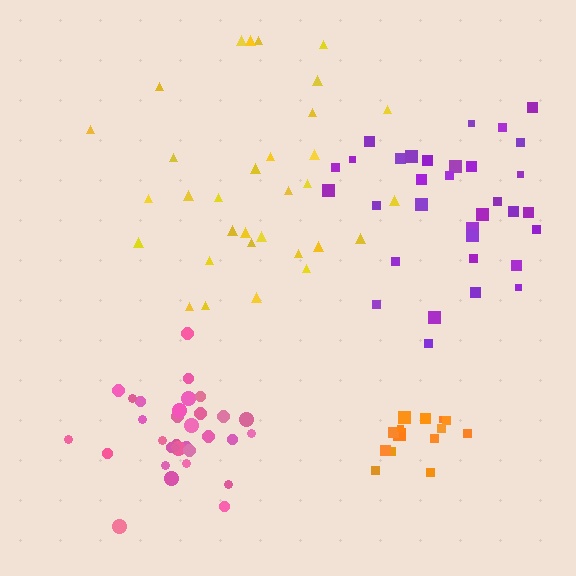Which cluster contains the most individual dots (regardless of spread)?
Purple (33).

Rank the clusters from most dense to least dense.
orange, pink, purple, yellow.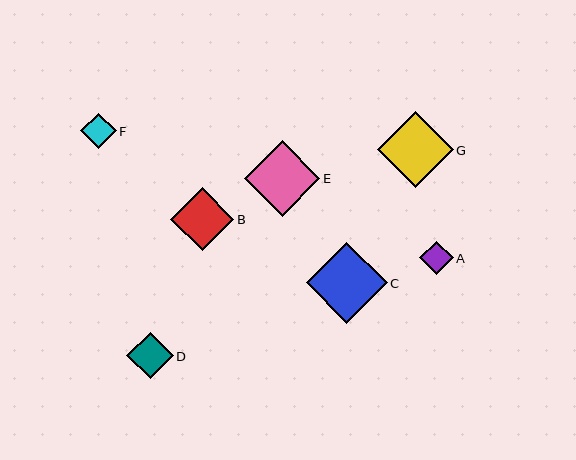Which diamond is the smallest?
Diamond A is the smallest with a size of approximately 33 pixels.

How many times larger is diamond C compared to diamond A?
Diamond C is approximately 2.5 times the size of diamond A.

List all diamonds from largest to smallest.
From largest to smallest: C, G, E, B, D, F, A.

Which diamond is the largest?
Diamond C is the largest with a size of approximately 81 pixels.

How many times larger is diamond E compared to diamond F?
Diamond E is approximately 2.1 times the size of diamond F.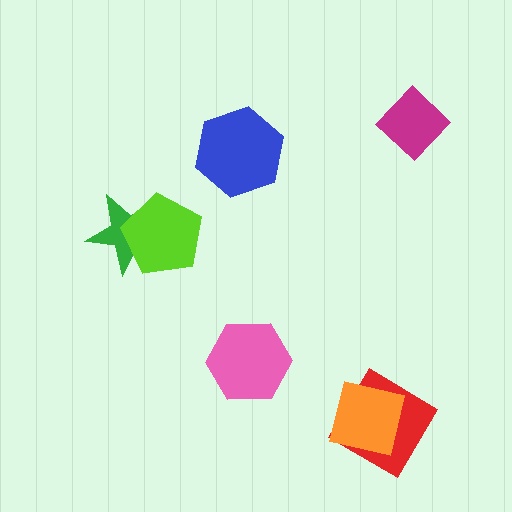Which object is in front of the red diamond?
The orange square is in front of the red diamond.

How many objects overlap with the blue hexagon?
0 objects overlap with the blue hexagon.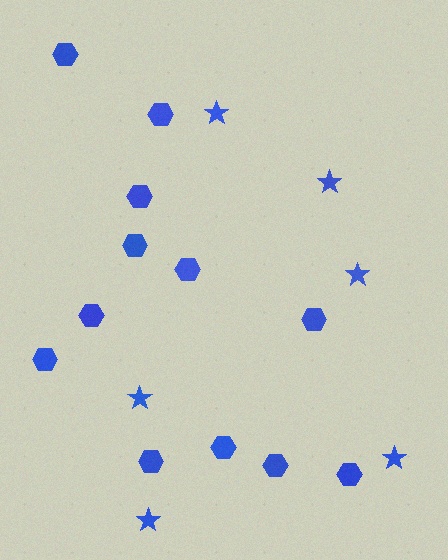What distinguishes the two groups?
There are 2 groups: one group of hexagons (12) and one group of stars (6).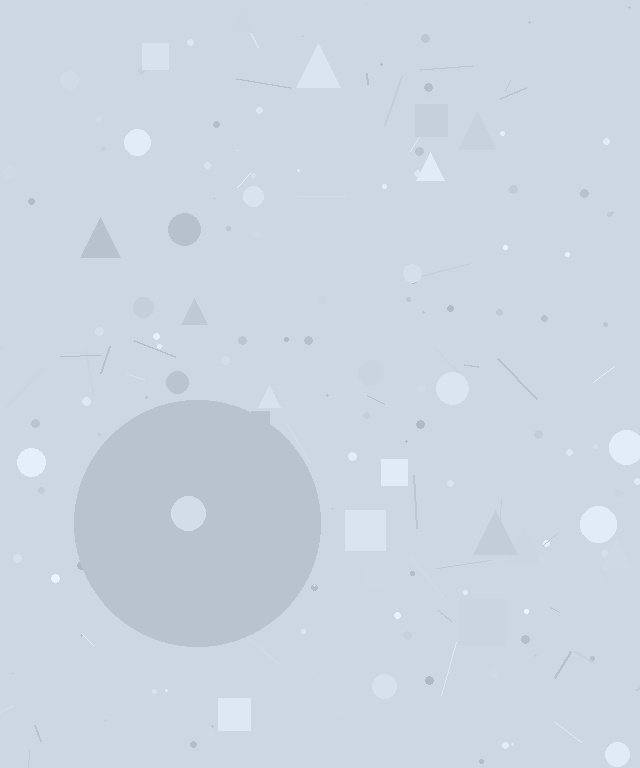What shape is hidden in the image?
A circle is hidden in the image.